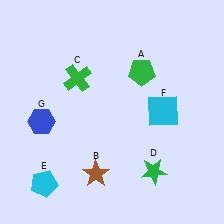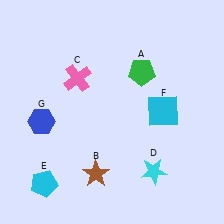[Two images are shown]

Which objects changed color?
C changed from green to pink. D changed from green to cyan.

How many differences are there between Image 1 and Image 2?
There are 2 differences between the two images.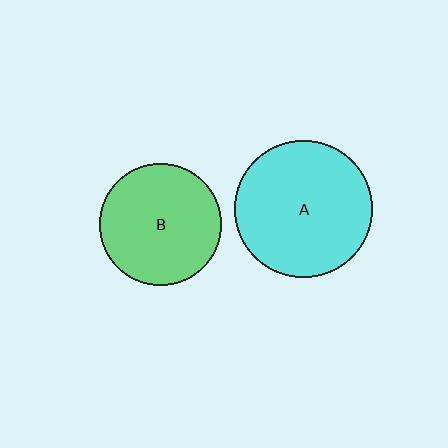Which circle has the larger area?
Circle A (cyan).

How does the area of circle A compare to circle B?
Approximately 1.3 times.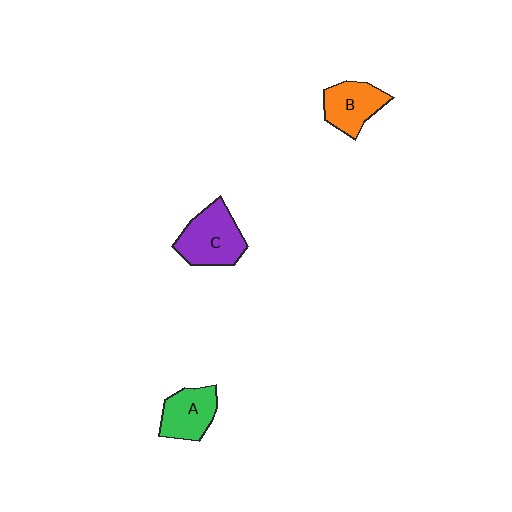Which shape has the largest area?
Shape C (purple).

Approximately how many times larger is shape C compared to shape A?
Approximately 1.3 times.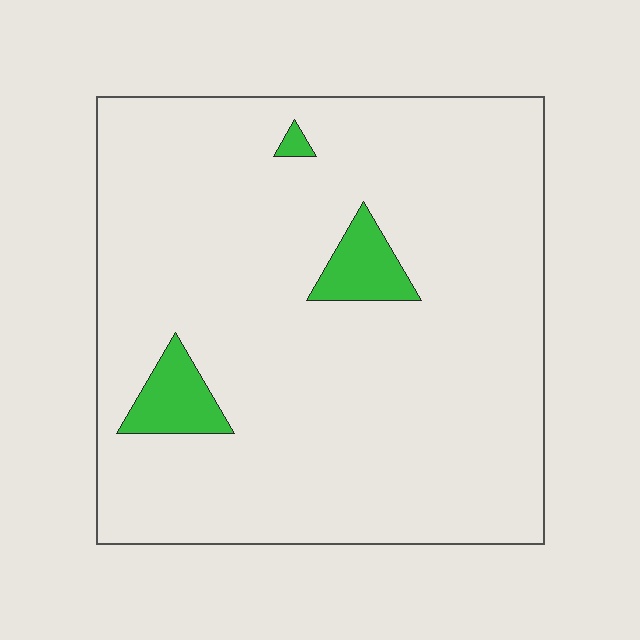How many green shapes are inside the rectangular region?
3.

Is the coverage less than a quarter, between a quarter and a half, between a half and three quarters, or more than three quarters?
Less than a quarter.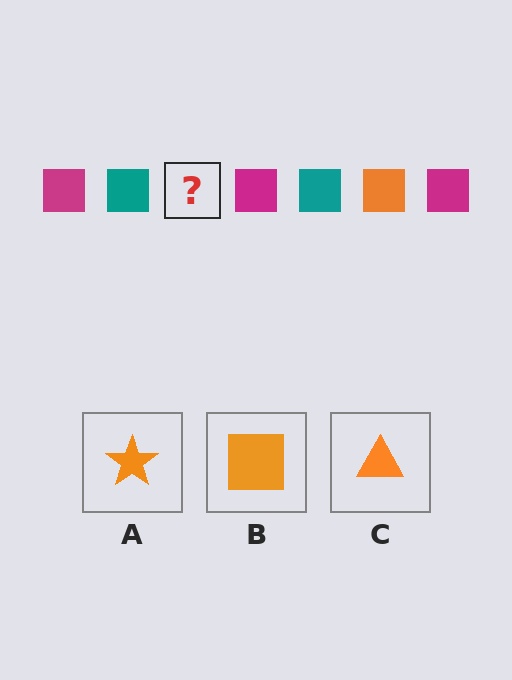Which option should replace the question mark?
Option B.